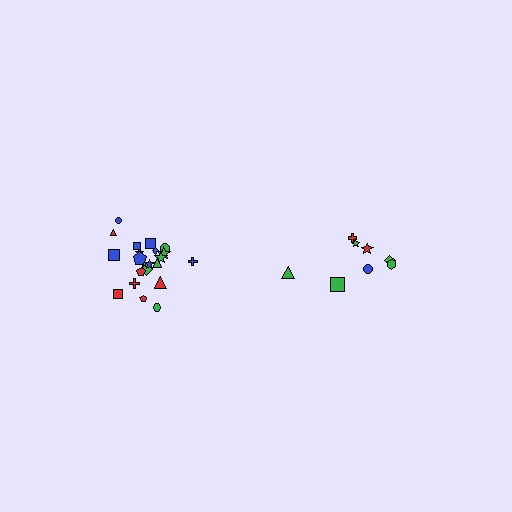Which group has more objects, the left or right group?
The left group.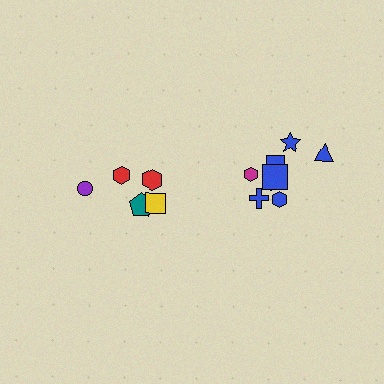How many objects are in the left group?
There are 5 objects.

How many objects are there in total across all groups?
There are 13 objects.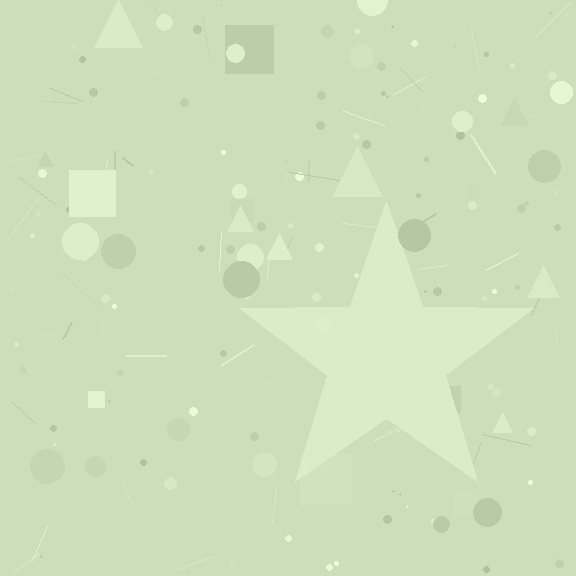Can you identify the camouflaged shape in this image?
The camouflaged shape is a star.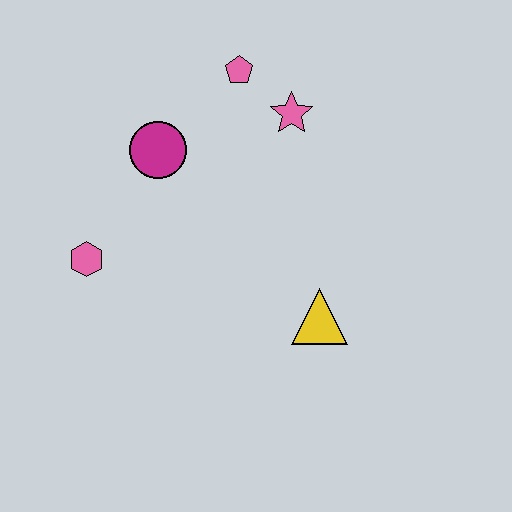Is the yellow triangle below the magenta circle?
Yes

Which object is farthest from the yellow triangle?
The pink pentagon is farthest from the yellow triangle.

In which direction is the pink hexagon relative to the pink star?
The pink hexagon is to the left of the pink star.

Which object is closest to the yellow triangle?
The pink star is closest to the yellow triangle.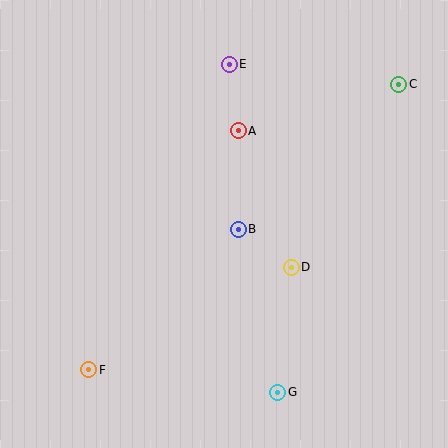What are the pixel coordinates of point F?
Point F is at (89, 370).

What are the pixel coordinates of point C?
Point C is at (399, 84).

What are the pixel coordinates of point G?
Point G is at (278, 392).